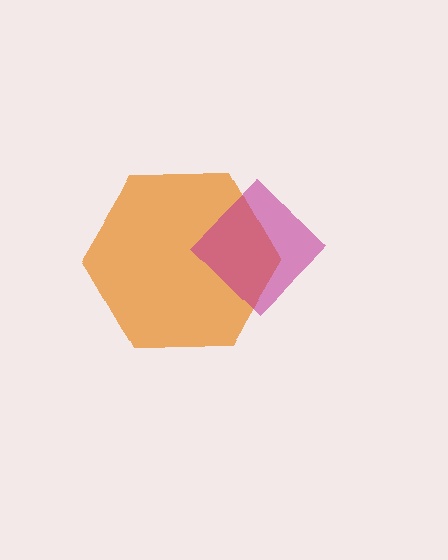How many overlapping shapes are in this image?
There are 2 overlapping shapes in the image.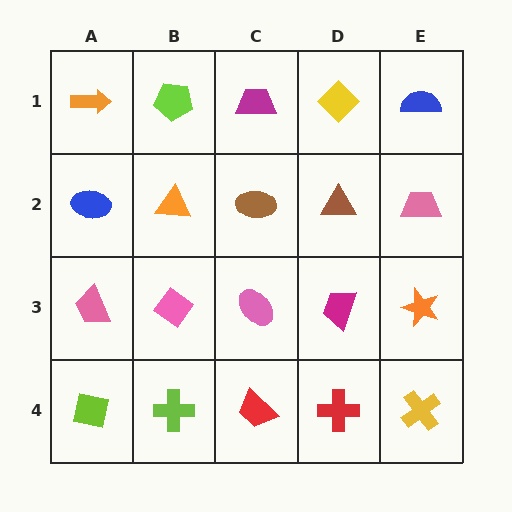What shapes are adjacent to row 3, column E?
A pink trapezoid (row 2, column E), a yellow cross (row 4, column E), a magenta trapezoid (row 3, column D).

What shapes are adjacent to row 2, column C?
A magenta trapezoid (row 1, column C), a pink ellipse (row 3, column C), an orange triangle (row 2, column B), a brown triangle (row 2, column D).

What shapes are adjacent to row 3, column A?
A blue ellipse (row 2, column A), a lime square (row 4, column A), a pink diamond (row 3, column B).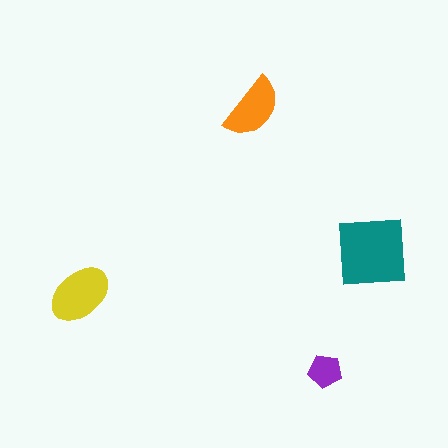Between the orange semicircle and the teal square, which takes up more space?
The teal square.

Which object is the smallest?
The purple pentagon.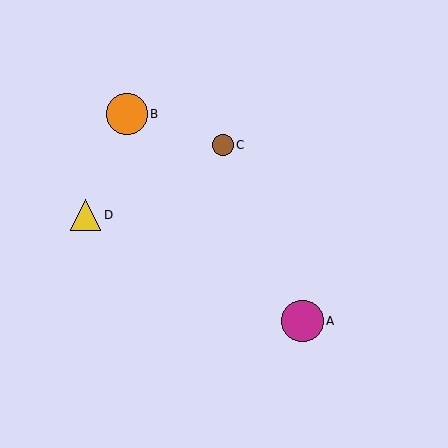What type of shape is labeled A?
Shape A is a magenta circle.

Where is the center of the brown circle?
The center of the brown circle is at (223, 145).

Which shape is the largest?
The magenta circle (labeled A) is the largest.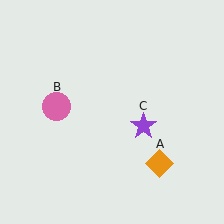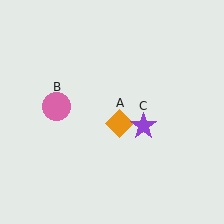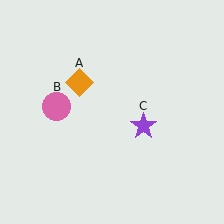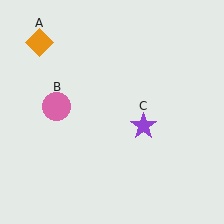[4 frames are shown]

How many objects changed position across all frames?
1 object changed position: orange diamond (object A).